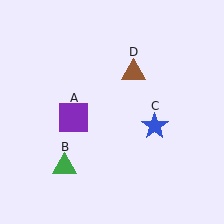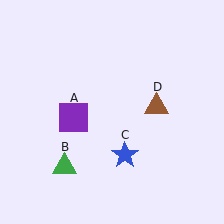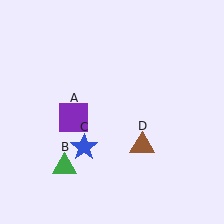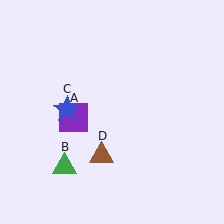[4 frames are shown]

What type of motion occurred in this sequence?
The blue star (object C), brown triangle (object D) rotated clockwise around the center of the scene.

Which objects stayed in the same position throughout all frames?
Purple square (object A) and green triangle (object B) remained stationary.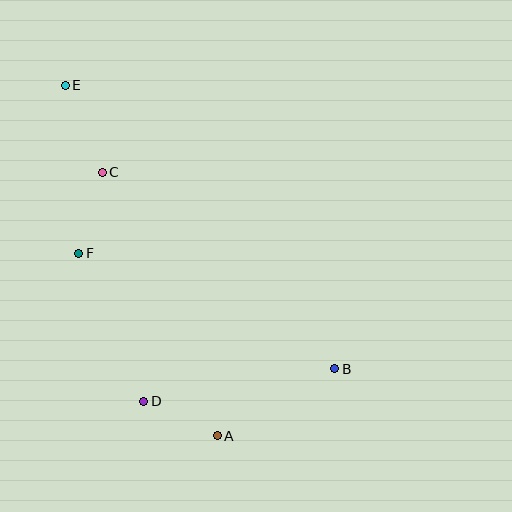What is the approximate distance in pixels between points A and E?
The distance between A and E is approximately 382 pixels.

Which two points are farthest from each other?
Points B and E are farthest from each other.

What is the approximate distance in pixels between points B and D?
The distance between B and D is approximately 194 pixels.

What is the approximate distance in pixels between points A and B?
The distance between A and B is approximately 135 pixels.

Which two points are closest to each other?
Points A and D are closest to each other.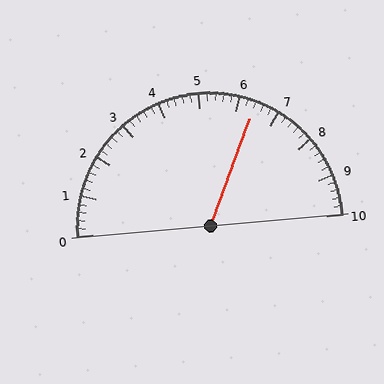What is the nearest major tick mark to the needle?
The nearest major tick mark is 6.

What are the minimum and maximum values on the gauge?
The gauge ranges from 0 to 10.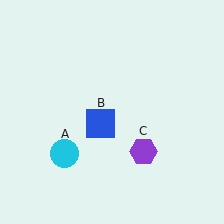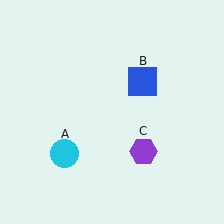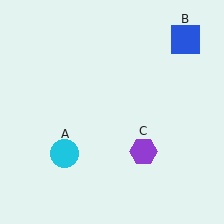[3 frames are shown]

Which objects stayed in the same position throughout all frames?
Cyan circle (object A) and purple hexagon (object C) remained stationary.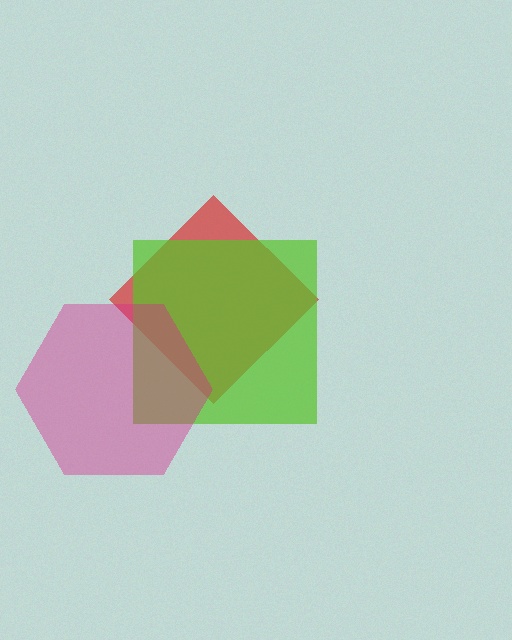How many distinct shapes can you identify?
There are 3 distinct shapes: a red diamond, a lime square, a magenta hexagon.